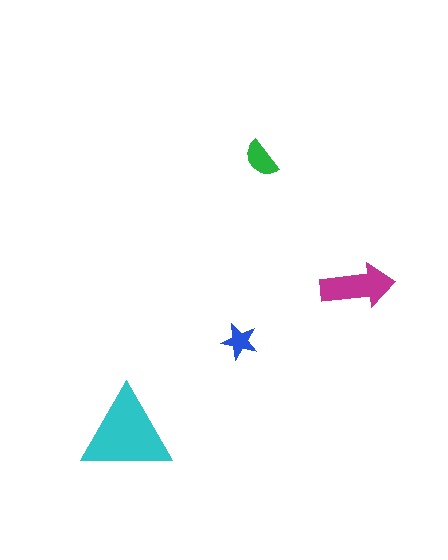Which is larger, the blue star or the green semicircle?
The green semicircle.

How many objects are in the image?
There are 4 objects in the image.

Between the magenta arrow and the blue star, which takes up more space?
The magenta arrow.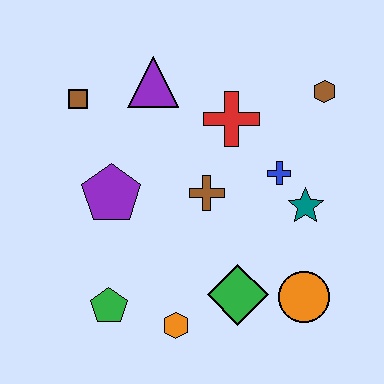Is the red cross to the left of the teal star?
Yes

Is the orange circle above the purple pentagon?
No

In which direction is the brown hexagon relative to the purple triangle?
The brown hexagon is to the right of the purple triangle.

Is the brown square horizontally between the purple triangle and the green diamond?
No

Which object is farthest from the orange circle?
The brown square is farthest from the orange circle.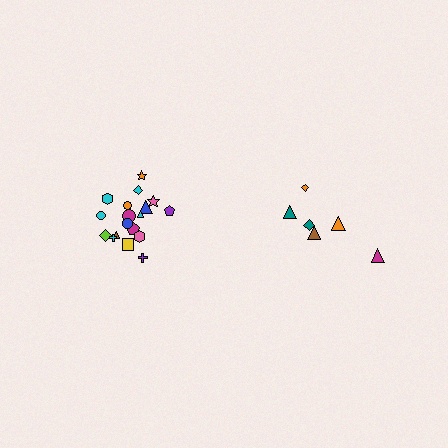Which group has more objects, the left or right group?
The left group.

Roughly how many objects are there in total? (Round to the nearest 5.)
Roughly 25 objects in total.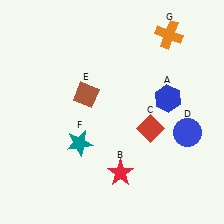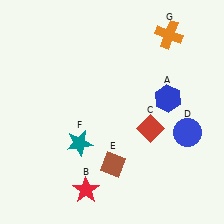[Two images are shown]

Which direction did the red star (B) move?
The red star (B) moved left.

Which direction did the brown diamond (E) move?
The brown diamond (E) moved down.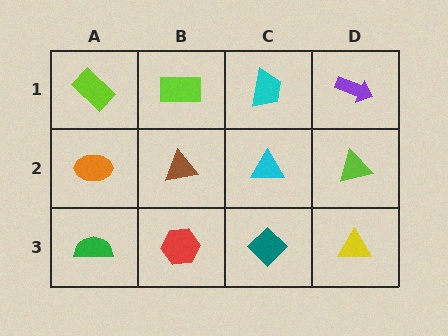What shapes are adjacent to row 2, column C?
A cyan trapezoid (row 1, column C), a teal diamond (row 3, column C), a brown triangle (row 2, column B), a lime triangle (row 2, column D).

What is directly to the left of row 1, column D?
A cyan trapezoid.